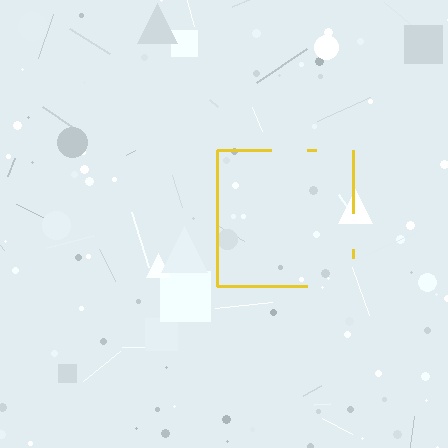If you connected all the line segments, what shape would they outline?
They would outline a square.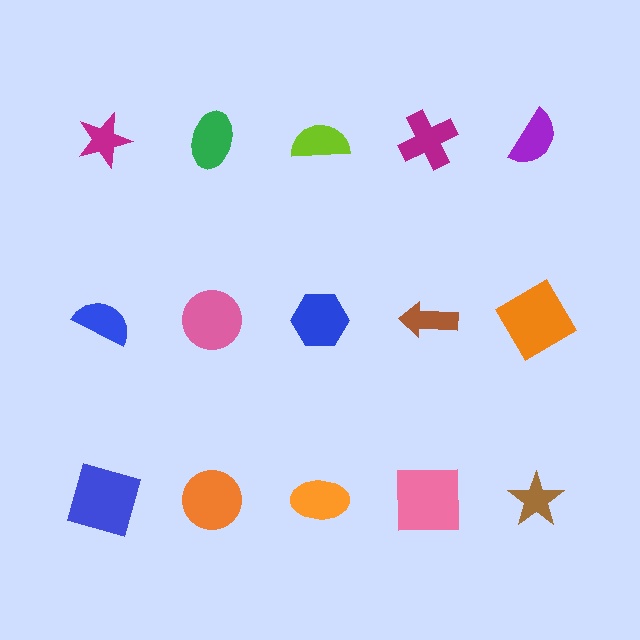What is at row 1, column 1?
A magenta star.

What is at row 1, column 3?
A lime semicircle.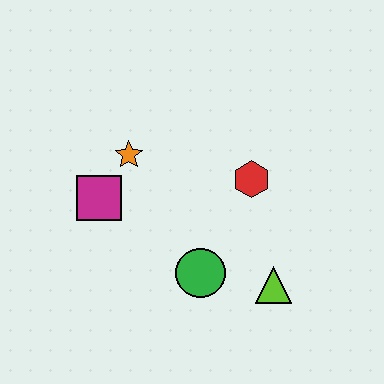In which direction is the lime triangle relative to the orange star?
The lime triangle is to the right of the orange star.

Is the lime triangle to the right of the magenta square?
Yes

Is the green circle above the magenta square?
No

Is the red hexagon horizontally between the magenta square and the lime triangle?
Yes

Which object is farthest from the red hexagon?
The magenta square is farthest from the red hexagon.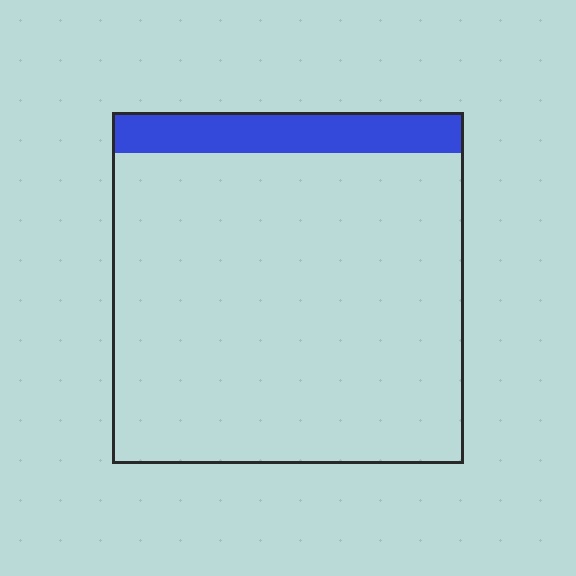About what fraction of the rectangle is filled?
About one eighth (1/8).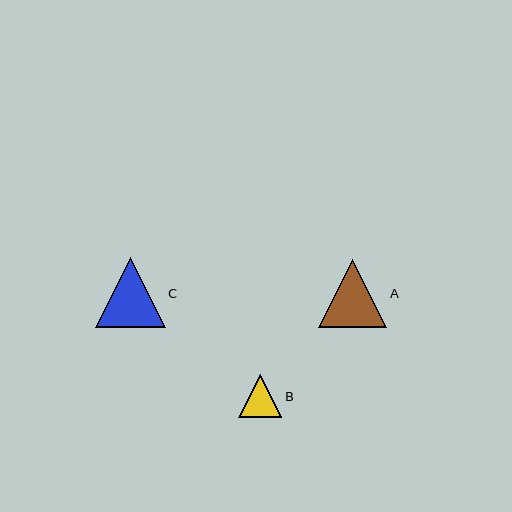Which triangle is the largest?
Triangle C is the largest with a size of approximately 70 pixels.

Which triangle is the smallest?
Triangle B is the smallest with a size of approximately 43 pixels.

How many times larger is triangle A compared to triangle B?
Triangle A is approximately 1.6 times the size of triangle B.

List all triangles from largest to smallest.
From largest to smallest: C, A, B.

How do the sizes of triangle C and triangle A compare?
Triangle C and triangle A are approximately the same size.